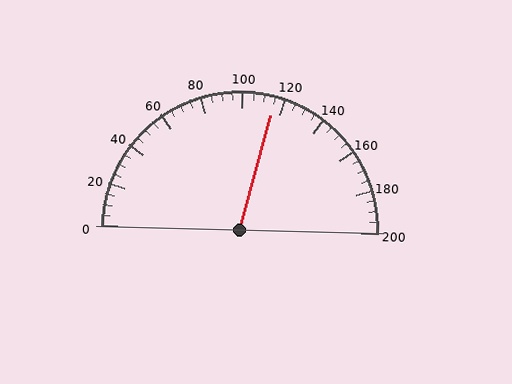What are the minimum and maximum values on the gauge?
The gauge ranges from 0 to 200.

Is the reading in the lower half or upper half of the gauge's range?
The reading is in the upper half of the range (0 to 200).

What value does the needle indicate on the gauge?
The needle indicates approximately 115.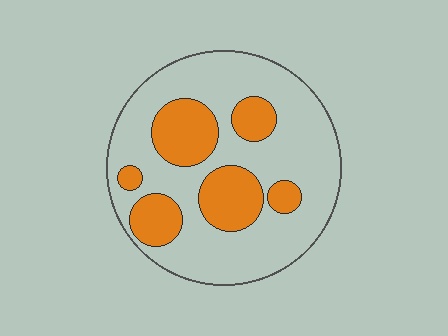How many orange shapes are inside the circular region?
6.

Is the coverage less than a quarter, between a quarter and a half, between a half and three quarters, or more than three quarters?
Between a quarter and a half.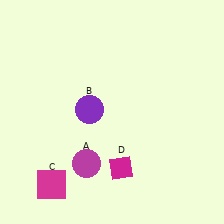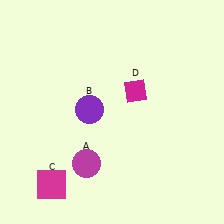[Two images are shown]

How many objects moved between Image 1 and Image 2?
1 object moved between the two images.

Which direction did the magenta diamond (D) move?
The magenta diamond (D) moved up.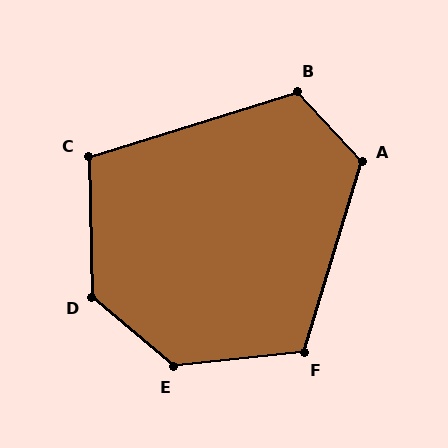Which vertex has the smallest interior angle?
C, at approximately 106 degrees.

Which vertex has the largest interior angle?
E, at approximately 134 degrees.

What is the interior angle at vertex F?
Approximately 113 degrees (obtuse).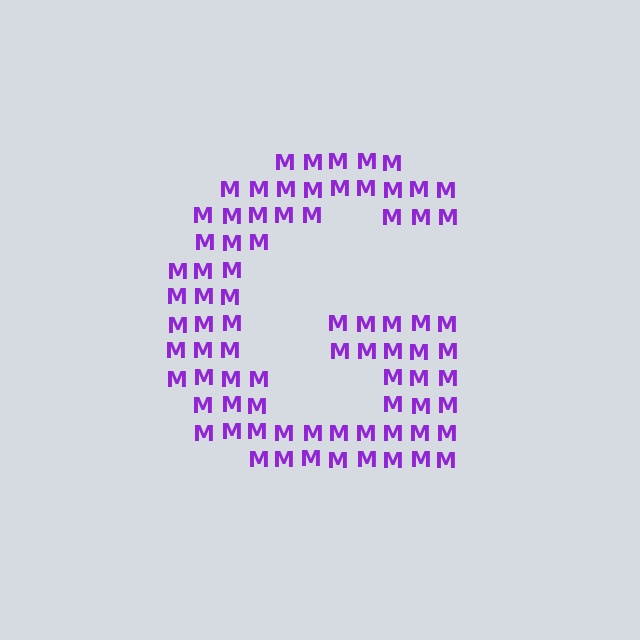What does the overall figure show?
The overall figure shows the letter G.